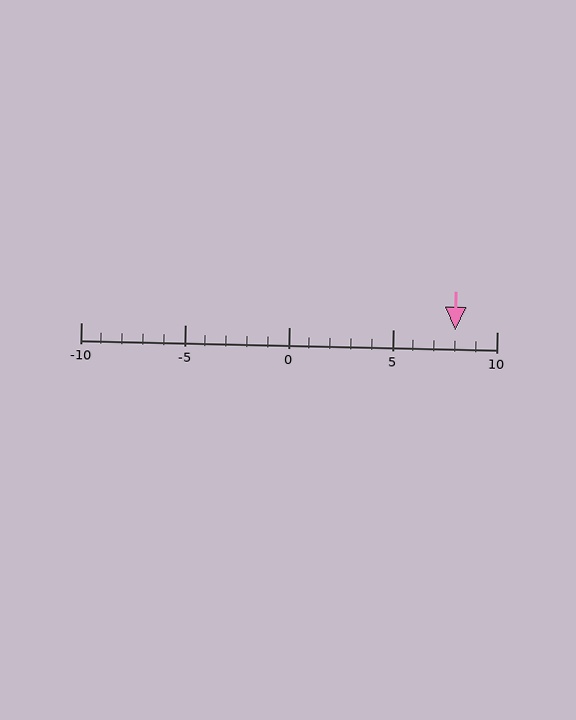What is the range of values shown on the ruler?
The ruler shows values from -10 to 10.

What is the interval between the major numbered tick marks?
The major tick marks are spaced 5 units apart.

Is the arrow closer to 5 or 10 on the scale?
The arrow is closer to 10.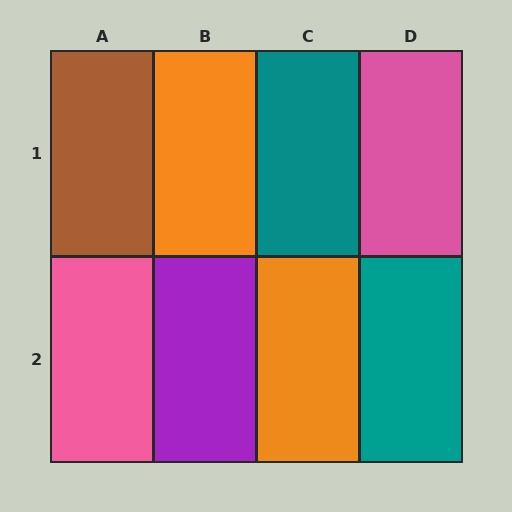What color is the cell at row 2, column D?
Teal.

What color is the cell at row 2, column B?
Purple.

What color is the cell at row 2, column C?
Orange.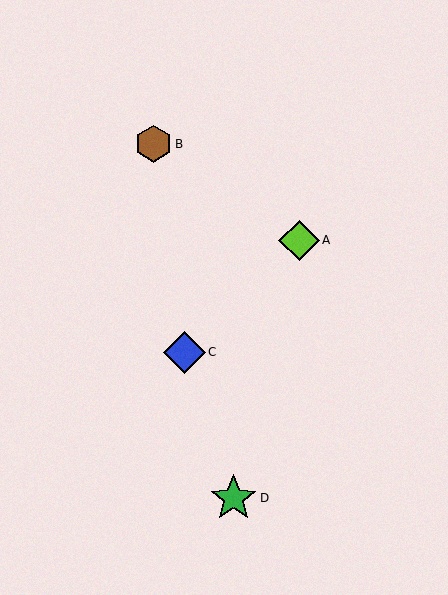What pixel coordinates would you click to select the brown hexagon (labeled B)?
Click at (153, 144) to select the brown hexagon B.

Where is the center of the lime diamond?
The center of the lime diamond is at (299, 240).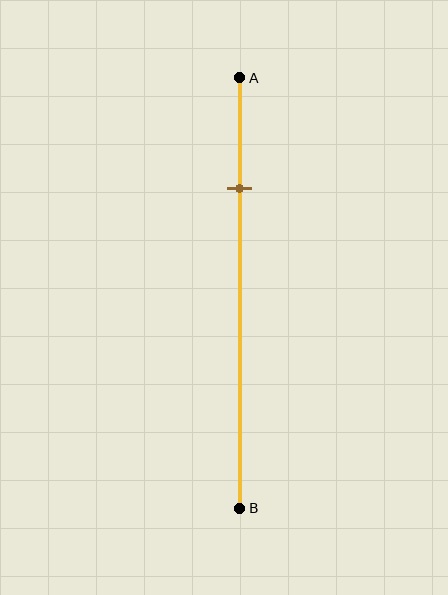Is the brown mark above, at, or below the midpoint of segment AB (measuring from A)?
The brown mark is above the midpoint of segment AB.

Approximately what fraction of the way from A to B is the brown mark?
The brown mark is approximately 25% of the way from A to B.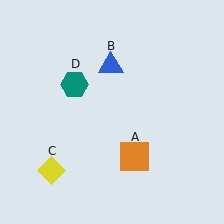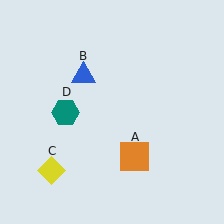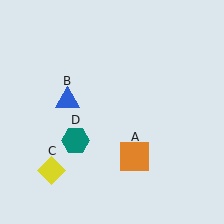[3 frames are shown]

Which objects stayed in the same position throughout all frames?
Orange square (object A) and yellow diamond (object C) remained stationary.